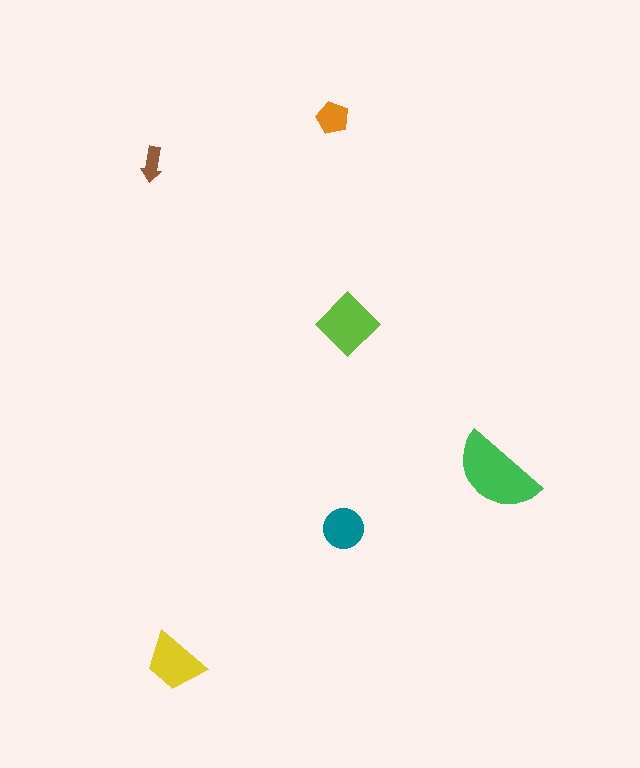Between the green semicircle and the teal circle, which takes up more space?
The green semicircle.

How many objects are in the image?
There are 6 objects in the image.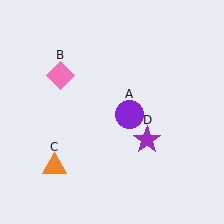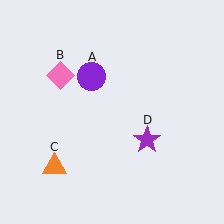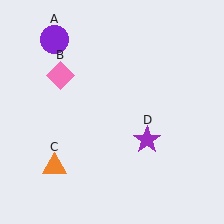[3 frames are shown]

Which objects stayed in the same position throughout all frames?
Pink diamond (object B) and orange triangle (object C) and purple star (object D) remained stationary.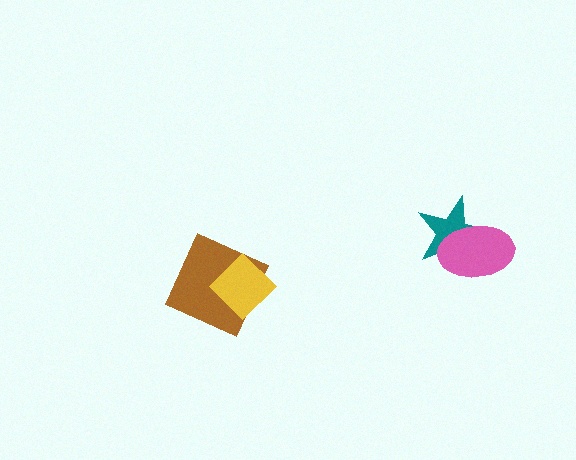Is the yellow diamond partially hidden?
No, no other shape covers it.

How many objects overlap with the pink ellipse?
1 object overlaps with the pink ellipse.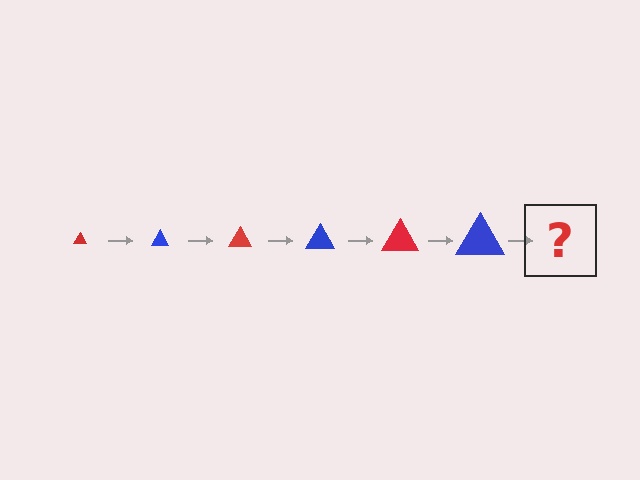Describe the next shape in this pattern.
It should be a red triangle, larger than the previous one.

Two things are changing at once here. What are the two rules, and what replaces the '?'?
The two rules are that the triangle grows larger each step and the color cycles through red and blue. The '?' should be a red triangle, larger than the previous one.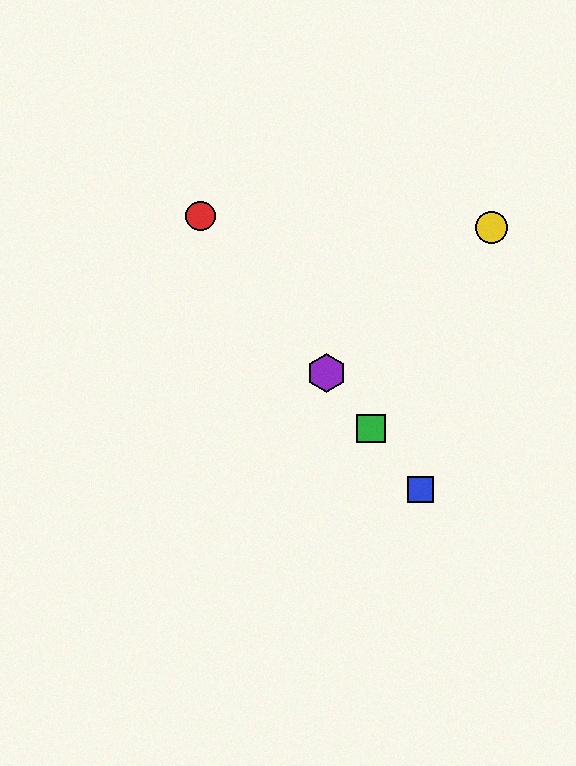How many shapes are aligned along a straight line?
4 shapes (the red circle, the blue square, the green square, the purple hexagon) are aligned along a straight line.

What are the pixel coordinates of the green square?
The green square is at (371, 428).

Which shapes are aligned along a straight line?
The red circle, the blue square, the green square, the purple hexagon are aligned along a straight line.